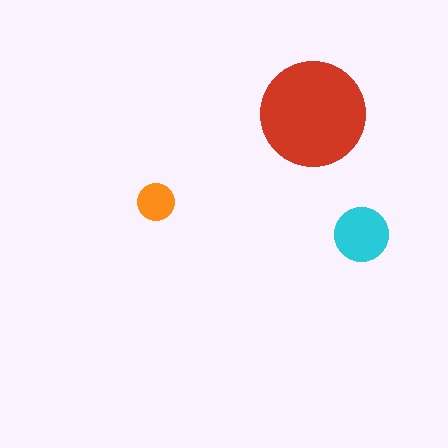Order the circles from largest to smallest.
the red one, the cyan one, the orange one.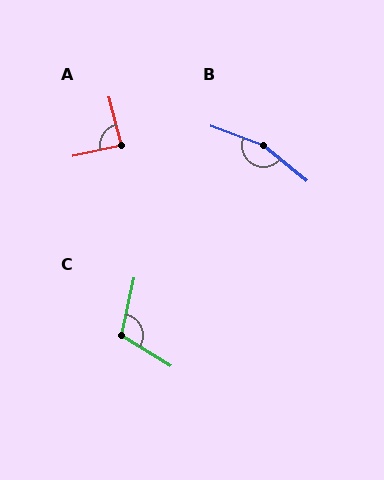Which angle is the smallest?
A, at approximately 89 degrees.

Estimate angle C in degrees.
Approximately 110 degrees.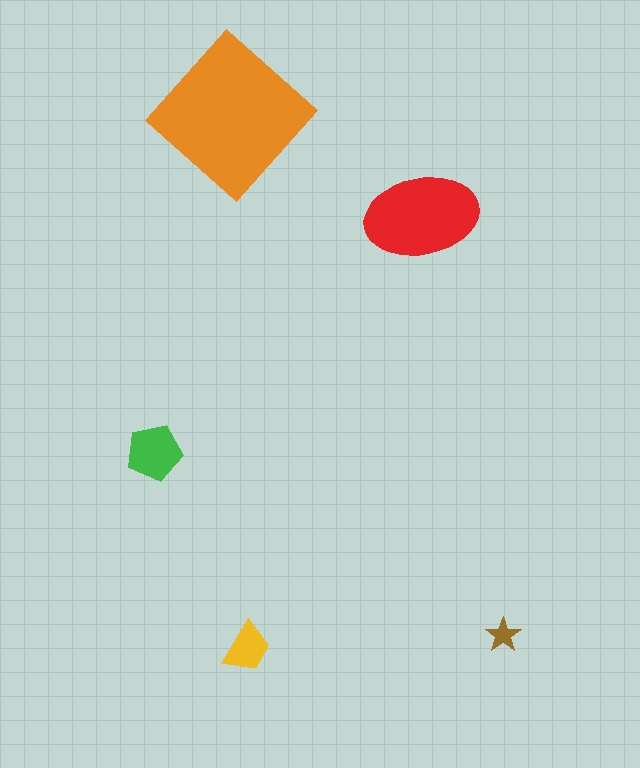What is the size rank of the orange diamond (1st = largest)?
1st.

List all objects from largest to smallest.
The orange diamond, the red ellipse, the green pentagon, the yellow trapezoid, the brown star.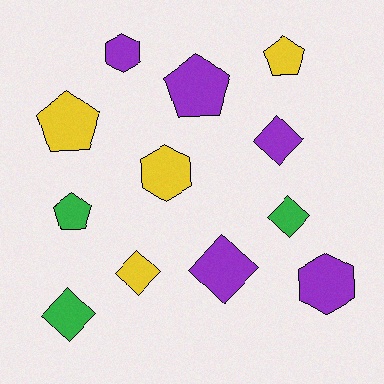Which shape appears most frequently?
Diamond, with 5 objects.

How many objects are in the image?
There are 12 objects.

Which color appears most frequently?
Purple, with 5 objects.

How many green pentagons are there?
There is 1 green pentagon.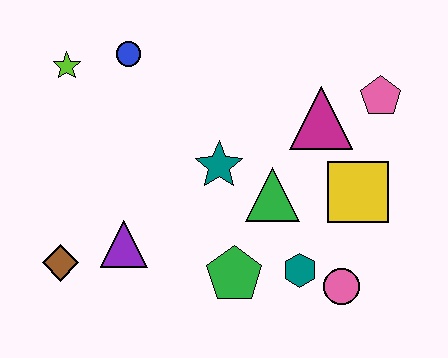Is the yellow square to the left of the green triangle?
No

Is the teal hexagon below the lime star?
Yes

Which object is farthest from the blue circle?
The pink circle is farthest from the blue circle.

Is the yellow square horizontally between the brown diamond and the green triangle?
No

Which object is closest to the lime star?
The blue circle is closest to the lime star.